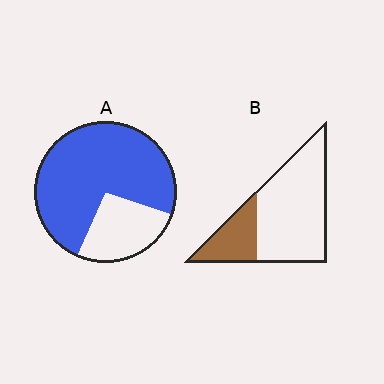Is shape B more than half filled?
No.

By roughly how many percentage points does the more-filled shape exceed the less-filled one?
By roughly 45 percentage points (A over B).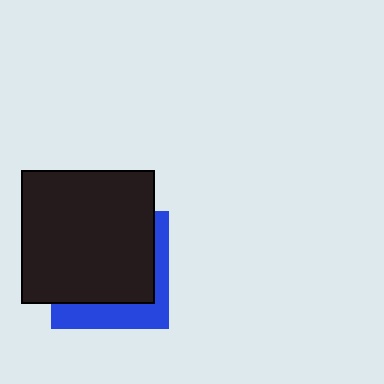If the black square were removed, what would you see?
You would see the complete blue square.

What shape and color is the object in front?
The object in front is a black square.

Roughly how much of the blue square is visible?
A small part of it is visible (roughly 31%).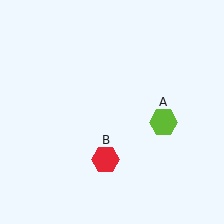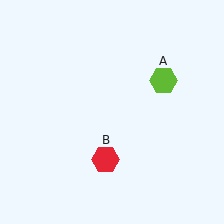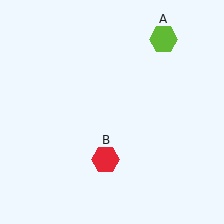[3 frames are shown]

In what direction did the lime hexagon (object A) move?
The lime hexagon (object A) moved up.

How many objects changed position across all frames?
1 object changed position: lime hexagon (object A).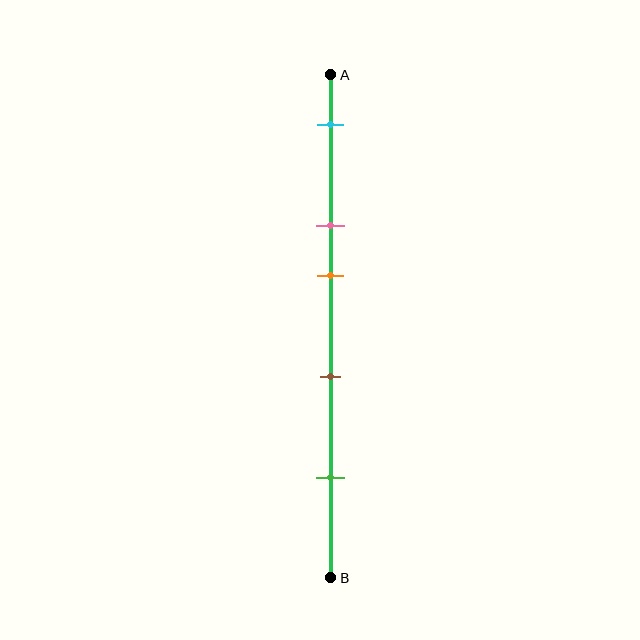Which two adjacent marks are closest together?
The pink and orange marks are the closest adjacent pair.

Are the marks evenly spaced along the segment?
No, the marks are not evenly spaced.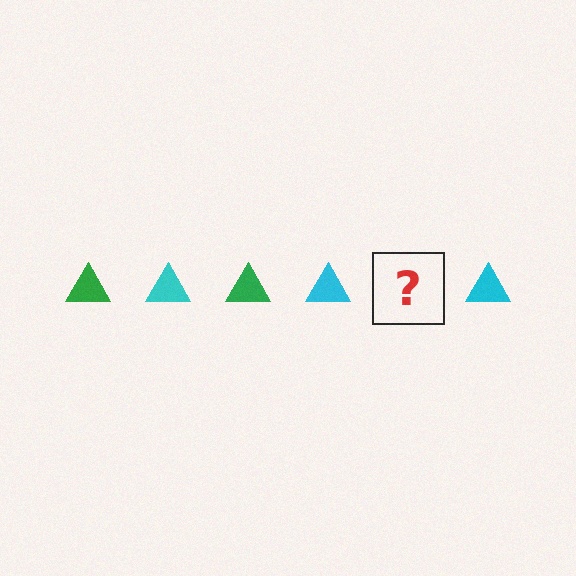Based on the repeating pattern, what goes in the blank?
The blank should be a green triangle.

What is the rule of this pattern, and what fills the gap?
The rule is that the pattern cycles through green, cyan triangles. The gap should be filled with a green triangle.